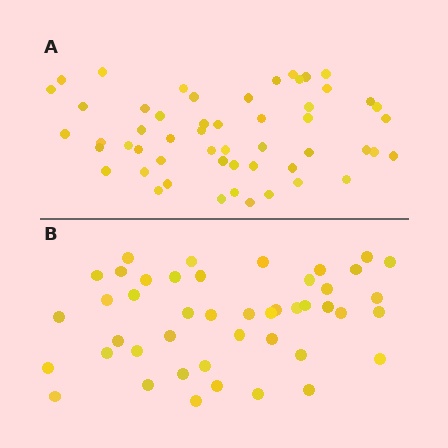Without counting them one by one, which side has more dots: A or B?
Region A (the top region) has more dots.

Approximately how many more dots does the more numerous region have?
Region A has roughly 8 or so more dots than region B.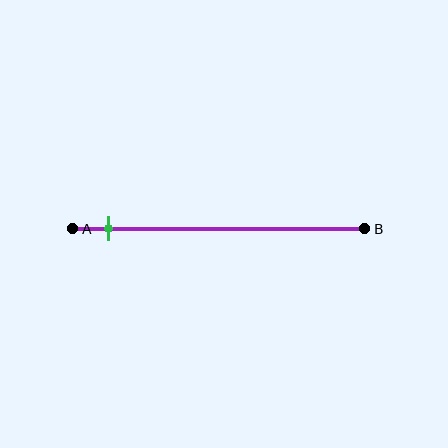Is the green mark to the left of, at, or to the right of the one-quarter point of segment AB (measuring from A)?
The green mark is to the left of the one-quarter point of segment AB.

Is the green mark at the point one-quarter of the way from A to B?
No, the mark is at about 10% from A, not at the 25% one-quarter point.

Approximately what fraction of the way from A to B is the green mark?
The green mark is approximately 10% of the way from A to B.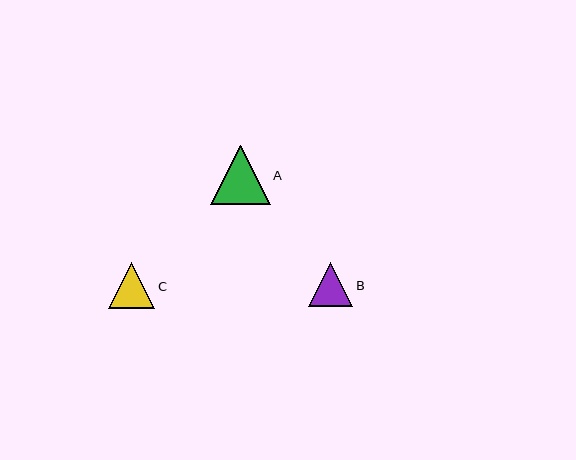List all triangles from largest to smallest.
From largest to smallest: A, C, B.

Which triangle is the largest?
Triangle A is the largest with a size of approximately 59 pixels.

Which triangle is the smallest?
Triangle B is the smallest with a size of approximately 44 pixels.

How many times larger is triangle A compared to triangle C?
Triangle A is approximately 1.3 times the size of triangle C.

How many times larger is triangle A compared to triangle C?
Triangle A is approximately 1.3 times the size of triangle C.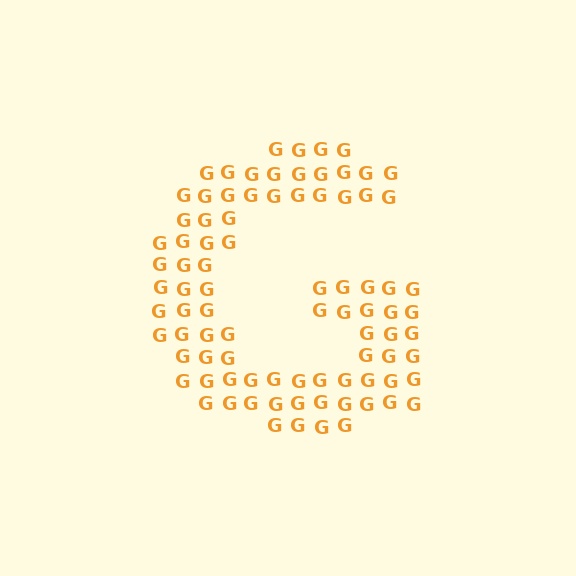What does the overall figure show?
The overall figure shows the letter G.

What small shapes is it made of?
It is made of small letter G's.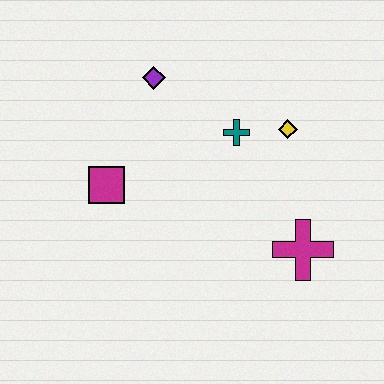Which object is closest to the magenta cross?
The yellow diamond is closest to the magenta cross.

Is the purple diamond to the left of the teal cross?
Yes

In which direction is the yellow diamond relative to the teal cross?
The yellow diamond is to the right of the teal cross.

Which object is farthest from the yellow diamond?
The magenta square is farthest from the yellow diamond.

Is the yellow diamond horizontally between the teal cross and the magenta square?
No